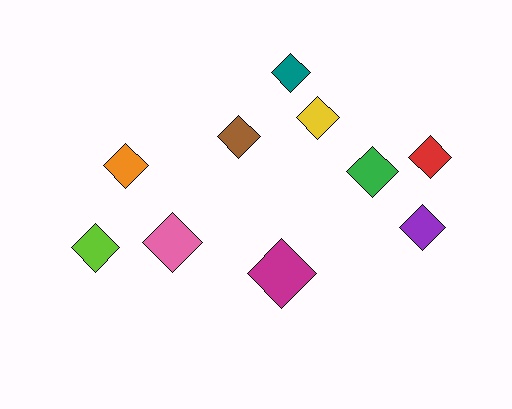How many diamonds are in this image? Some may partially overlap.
There are 10 diamonds.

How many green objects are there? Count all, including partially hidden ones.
There is 1 green object.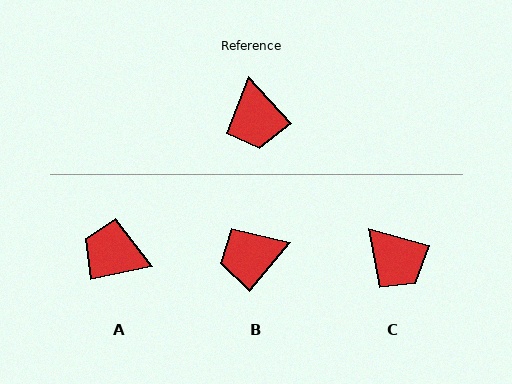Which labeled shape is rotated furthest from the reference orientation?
A, about 121 degrees away.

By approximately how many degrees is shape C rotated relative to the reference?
Approximately 32 degrees counter-clockwise.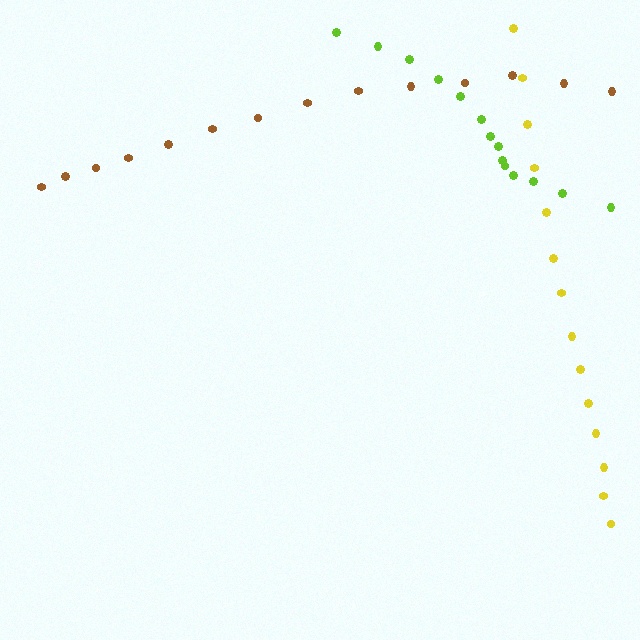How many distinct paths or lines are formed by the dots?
There are 3 distinct paths.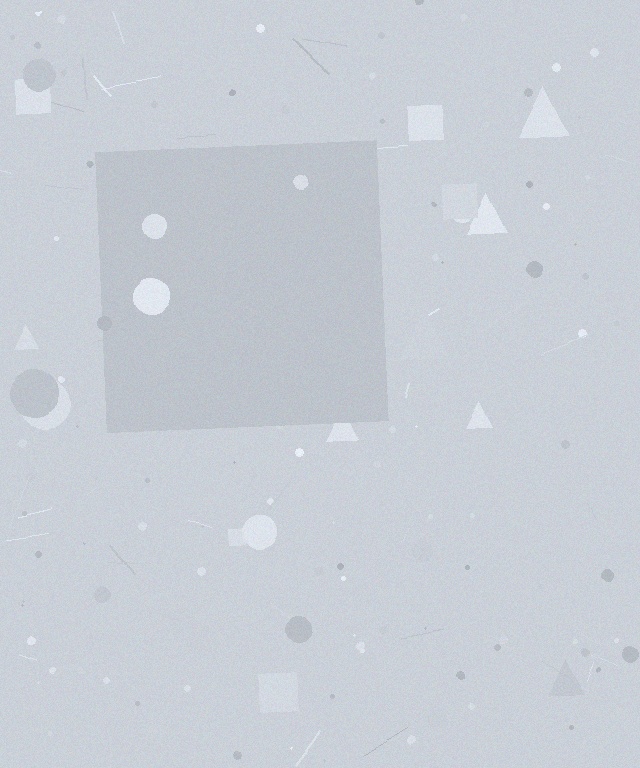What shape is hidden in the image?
A square is hidden in the image.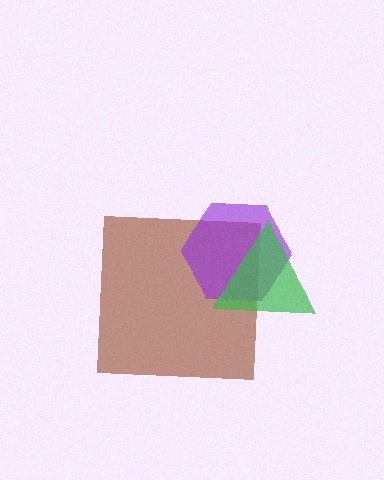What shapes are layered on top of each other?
The layered shapes are: a brown square, a purple hexagon, a green triangle.